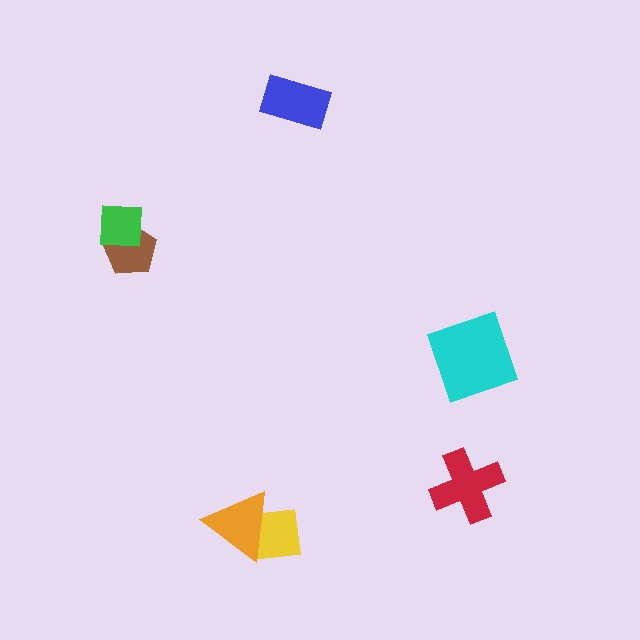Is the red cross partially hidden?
No, no other shape covers it.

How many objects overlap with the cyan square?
0 objects overlap with the cyan square.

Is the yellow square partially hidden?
Yes, it is partially covered by another shape.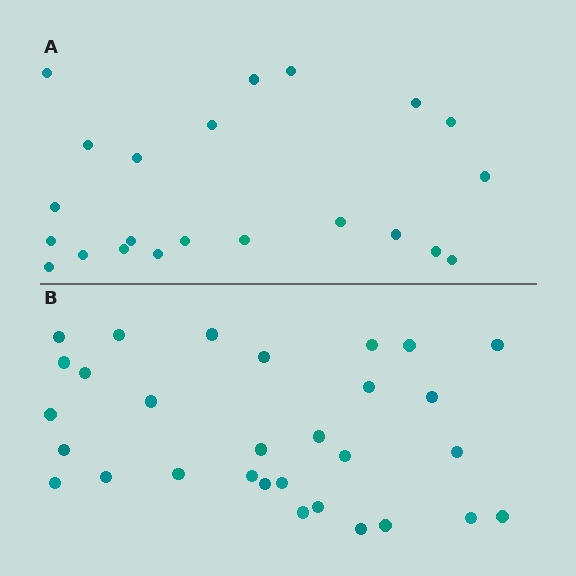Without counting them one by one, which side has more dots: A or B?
Region B (the bottom region) has more dots.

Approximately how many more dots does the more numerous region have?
Region B has roughly 8 or so more dots than region A.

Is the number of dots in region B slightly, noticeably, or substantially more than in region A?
Region B has noticeably more, but not dramatically so. The ratio is roughly 1.4 to 1.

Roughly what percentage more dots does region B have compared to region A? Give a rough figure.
About 35% more.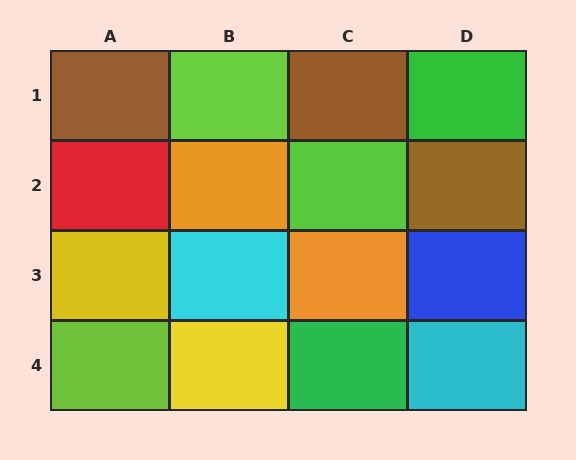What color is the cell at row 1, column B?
Lime.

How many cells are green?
2 cells are green.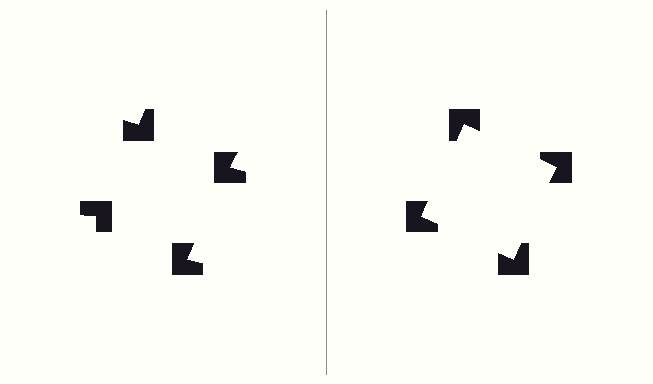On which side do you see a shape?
An illusory square appears on the right side. On the left side the wedge cuts are rotated, so no coherent shape forms.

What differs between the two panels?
The notched squares are positioned identically on both sides; only the wedge orientations differ. On the right they align to a square; on the left they are misaligned.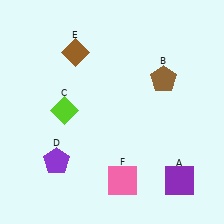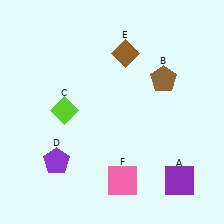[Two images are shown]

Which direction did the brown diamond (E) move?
The brown diamond (E) moved right.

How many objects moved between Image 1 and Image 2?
1 object moved between the two images.